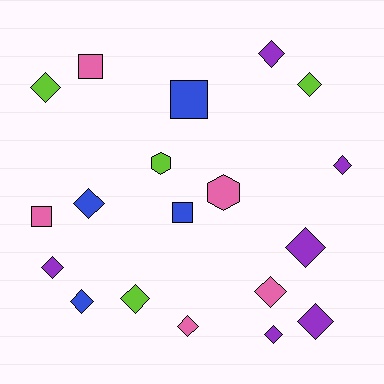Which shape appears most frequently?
Diamond, with 13 objects.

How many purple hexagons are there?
There are no purple hexagons.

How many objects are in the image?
There are 19 objects.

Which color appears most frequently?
Purple, with 6 objects.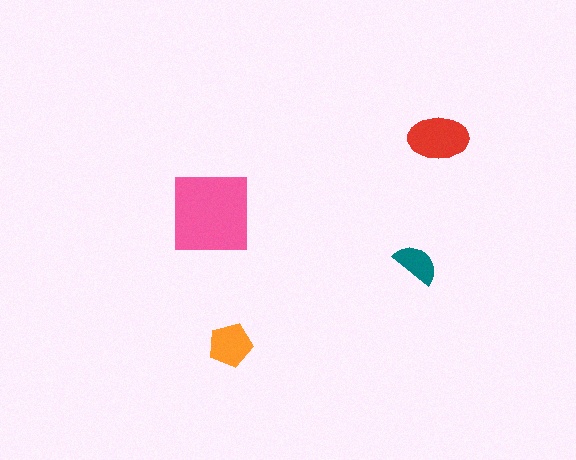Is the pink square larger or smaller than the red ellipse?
Larger.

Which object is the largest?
The pink square.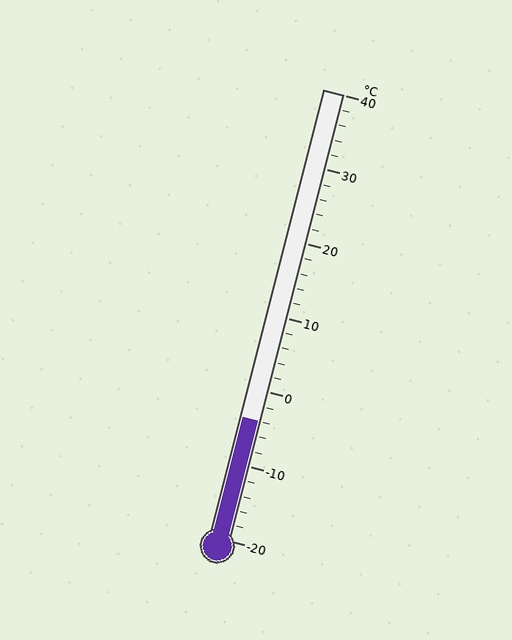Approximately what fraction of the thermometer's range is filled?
The thermometer is filled to approximately 25% of its range.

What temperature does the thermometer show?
The thermometer shows approximately -4°C.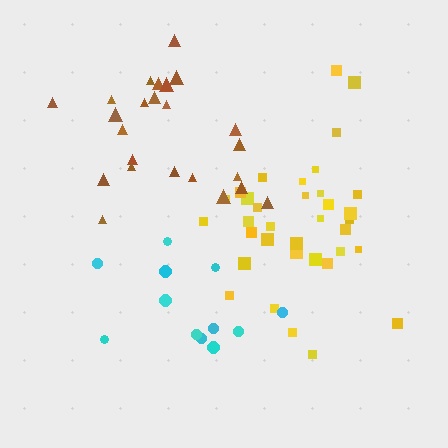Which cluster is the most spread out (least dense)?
Cyan.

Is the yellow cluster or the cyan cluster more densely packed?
Yellow.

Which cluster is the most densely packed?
Yellow.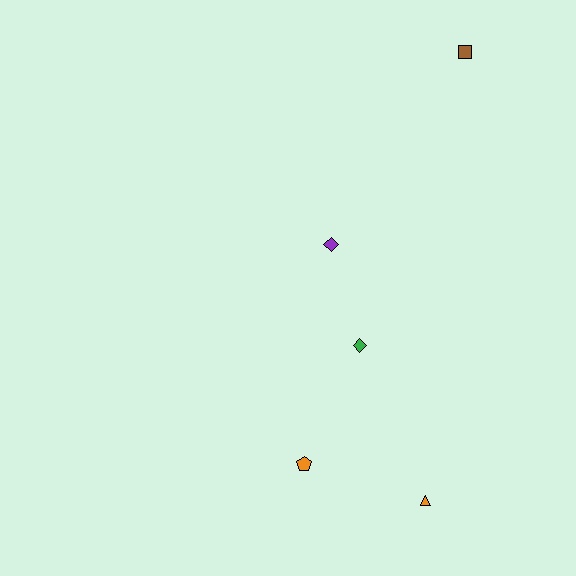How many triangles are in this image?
There is 1 triangle.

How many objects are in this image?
There are 5 objects.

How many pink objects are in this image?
There are no pink objects.